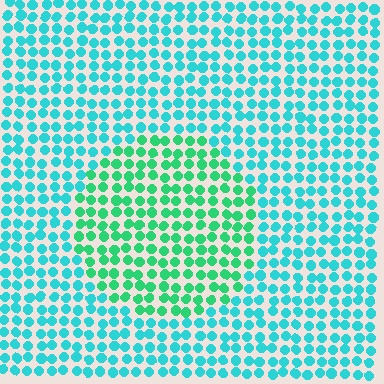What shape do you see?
I see a circle.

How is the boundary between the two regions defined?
The boundary is defined purely by a slight shift in hue (about 35 degrees). Spacing, size, and orientation are identical on both sides.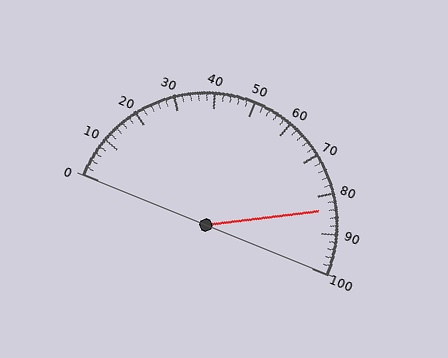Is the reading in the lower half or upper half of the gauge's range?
The reading is in the upper half of the range (0 to 100).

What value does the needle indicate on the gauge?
The needle indicates approximately 84.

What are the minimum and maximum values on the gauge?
The gauge ranges from 0 to 100.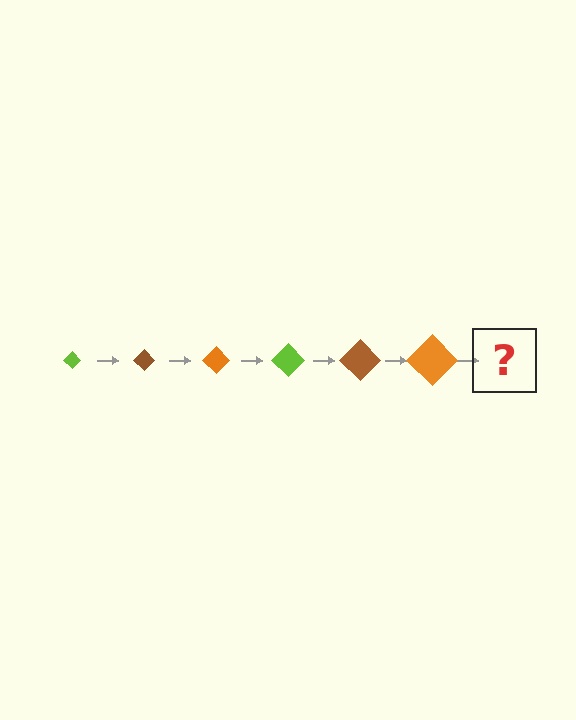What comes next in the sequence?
The next element should be a lime diamond, larger than the previous one.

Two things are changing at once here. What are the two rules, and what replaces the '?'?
The two rules are that the diamond grows larger each step and the color cycles through lime, brown, and orange. The '?' should be a lime diamond, larger than the previous one.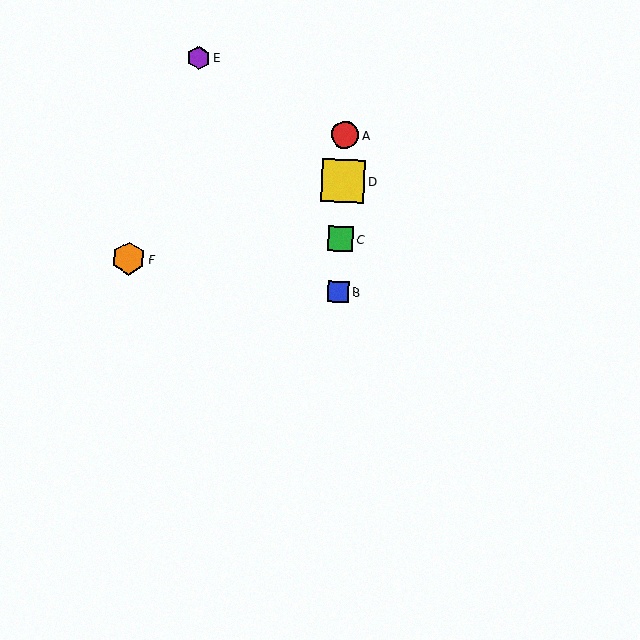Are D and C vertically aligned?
Yes, both are at x≈343.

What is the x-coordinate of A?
Object A is at x≈345.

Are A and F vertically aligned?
No, A is at x≈345 and F is at x≈129.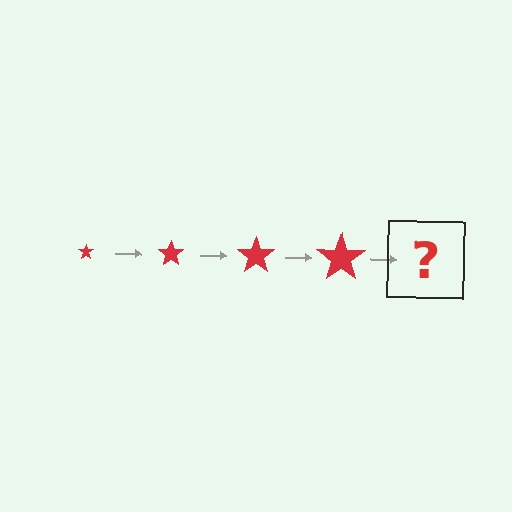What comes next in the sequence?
The next element should be a red star, larger than the previous one.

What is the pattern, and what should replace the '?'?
The pattern is that the star gets progressively larger each step. The '?' should be a red star, larger than the previous one.